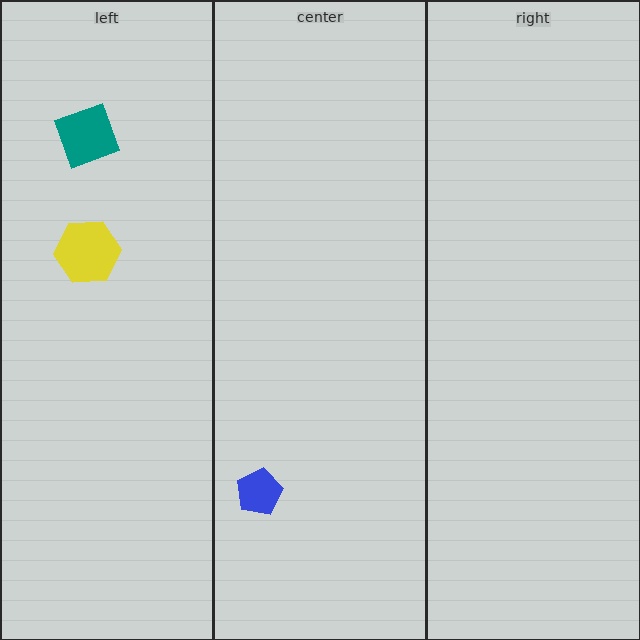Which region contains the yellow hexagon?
The left region.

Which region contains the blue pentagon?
The center region.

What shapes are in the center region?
The blue pentagon.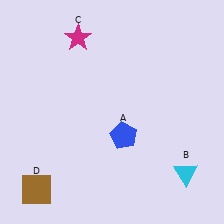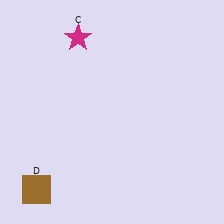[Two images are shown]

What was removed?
The blue pentagon (A), the cyan triangle (B) were removed in Image 2.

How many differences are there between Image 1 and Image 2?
There are 2 differences between the two images.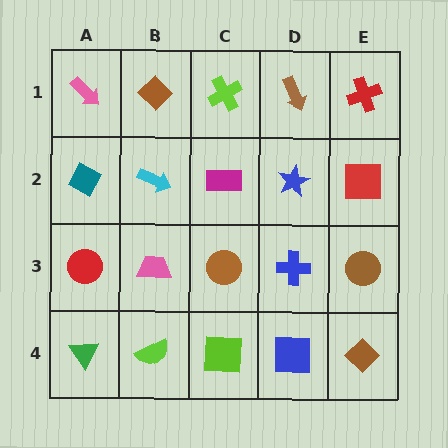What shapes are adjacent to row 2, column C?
A lime cross (row 1, column C), a brown circle (row 3, column C), a cyan arrow (row 2, column B), a blue star (row 2, column D).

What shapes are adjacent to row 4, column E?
A brown circle (row 3, column E), a blue square (row 4, column D).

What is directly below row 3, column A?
A green triangle.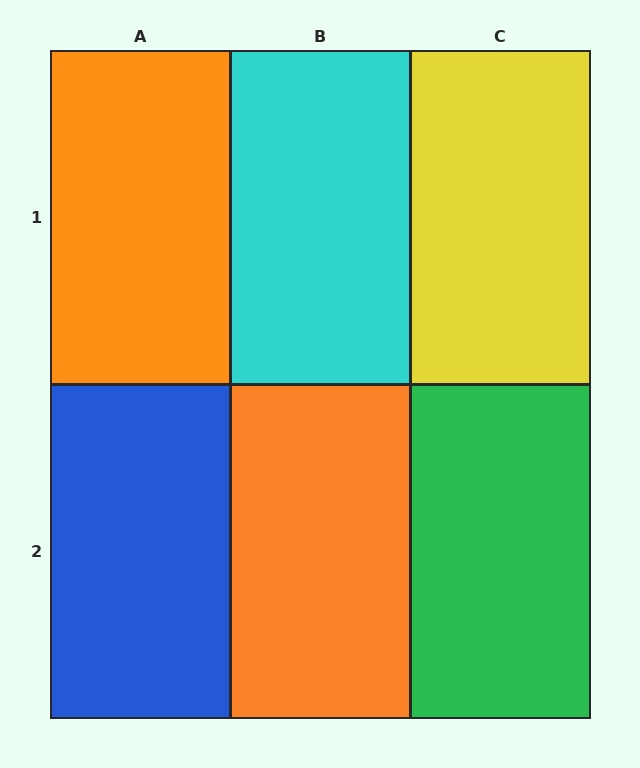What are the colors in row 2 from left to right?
Blue, orange, green.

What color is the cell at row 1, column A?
Orange.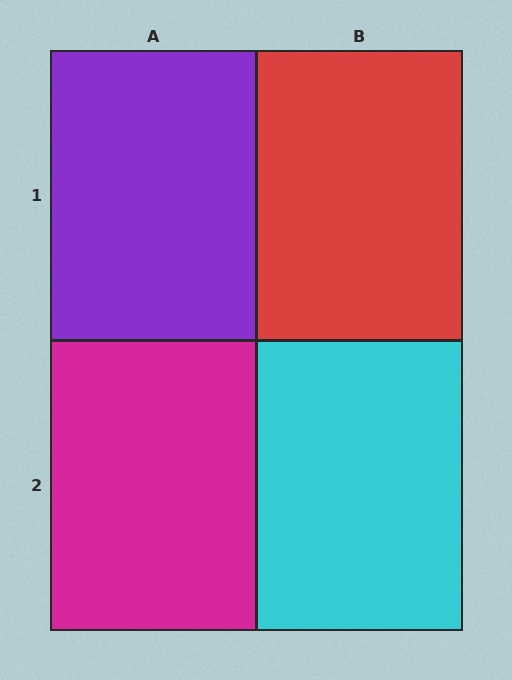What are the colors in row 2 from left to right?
Magenta, cyan.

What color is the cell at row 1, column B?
Red.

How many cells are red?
1 cell is red.